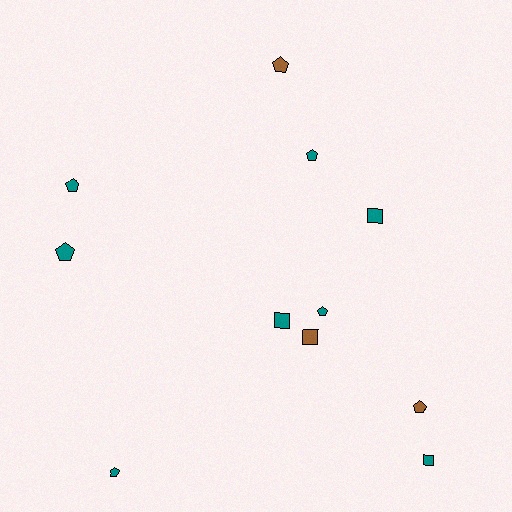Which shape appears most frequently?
Pentagon, with 7 objects.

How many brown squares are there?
There is 1 brown square.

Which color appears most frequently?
Teal, with 8 objects.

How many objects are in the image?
There are 11 objects.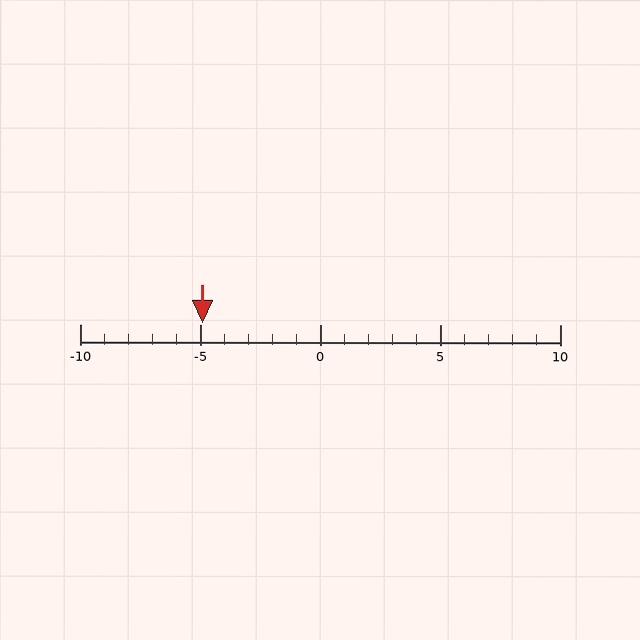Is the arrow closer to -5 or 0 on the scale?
The arrow is closer to -5.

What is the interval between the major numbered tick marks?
The major tick marks are spaced 5 units apart.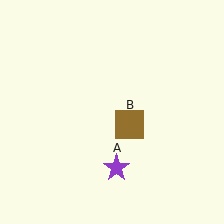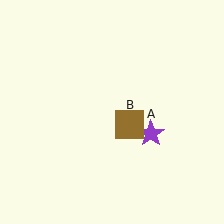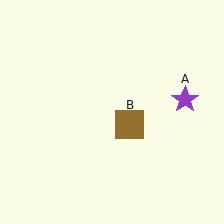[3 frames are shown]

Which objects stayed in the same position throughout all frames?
Brown square (object B) remained stationary.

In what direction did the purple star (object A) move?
The purple star (object A) moved up and to the right.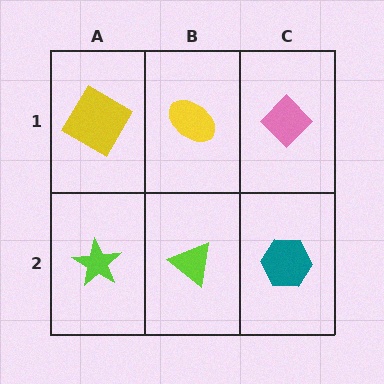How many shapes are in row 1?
3 shapes.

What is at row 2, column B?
A lime triangle.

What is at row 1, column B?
A yellow ellipse.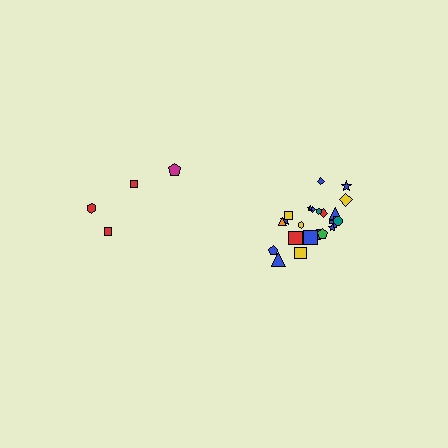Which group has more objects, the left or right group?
The right group.